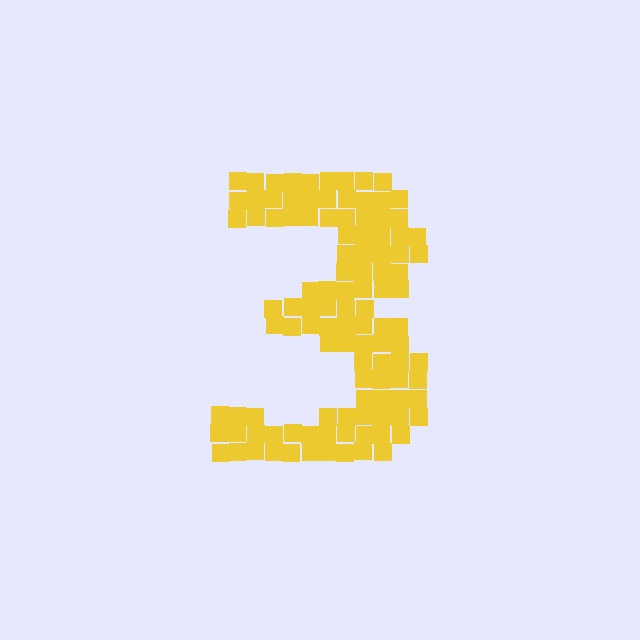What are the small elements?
The small elements are squares.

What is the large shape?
The large shape is the digit 3.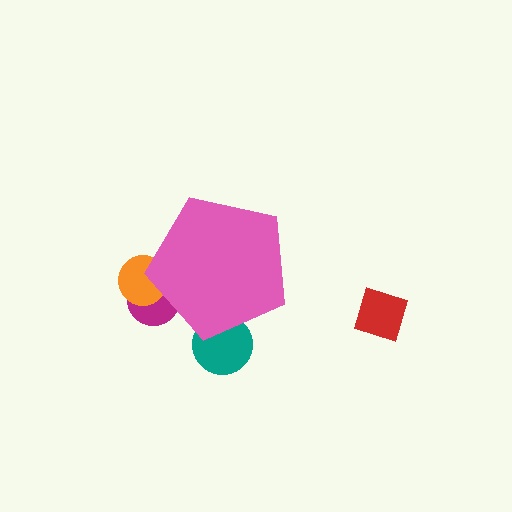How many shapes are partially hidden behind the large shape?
3 shapes are partially hidden.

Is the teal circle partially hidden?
Yes, the teal circle is partially hidden behind the pink pentagon.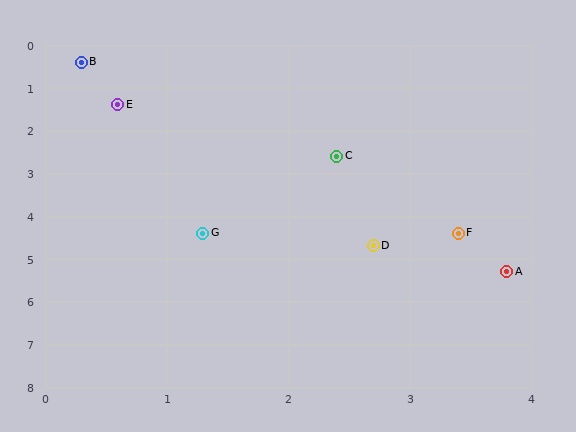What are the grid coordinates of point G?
Point G is at approximately (1.3, 4.4).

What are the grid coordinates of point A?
Point A is at approximately (3.8, 5.3).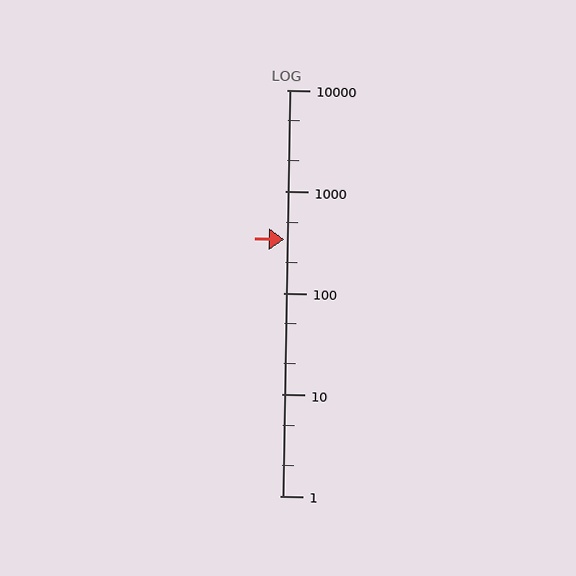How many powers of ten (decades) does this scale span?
The scale spans 4 decades, from 1 to 10000.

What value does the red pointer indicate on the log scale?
The pointer indicates approximately 340.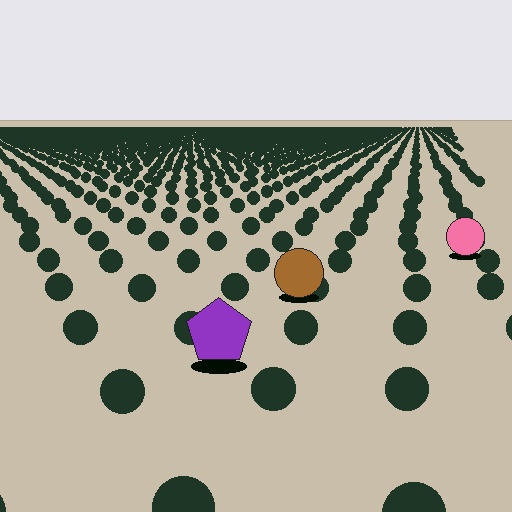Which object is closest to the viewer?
The purple pentagon is closest. The texture marks near it are larger and more spread out.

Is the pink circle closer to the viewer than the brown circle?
No. The brown circle is closer — you can tell from the texture gradient: the ground texture is coarser near it.